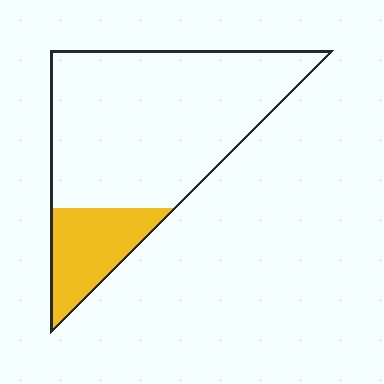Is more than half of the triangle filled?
No.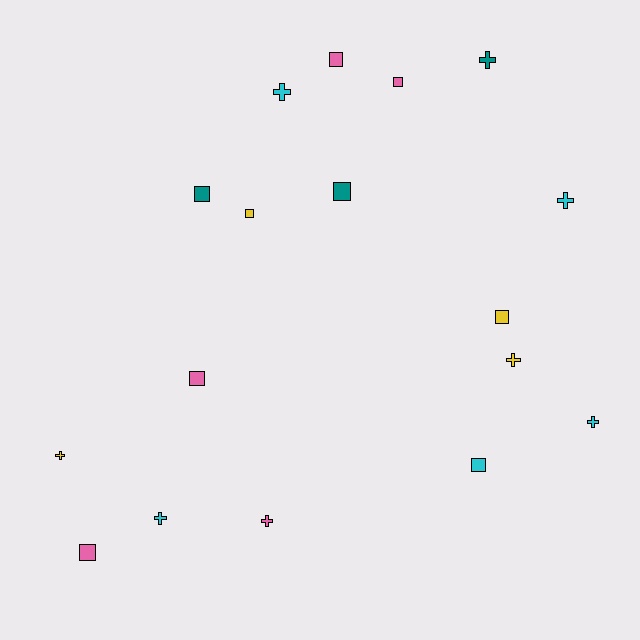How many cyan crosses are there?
There are 4 cyan crosses.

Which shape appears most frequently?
Square, with 9 objects.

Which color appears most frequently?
Cyan, with 5 objects.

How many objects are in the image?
There are 17 objects.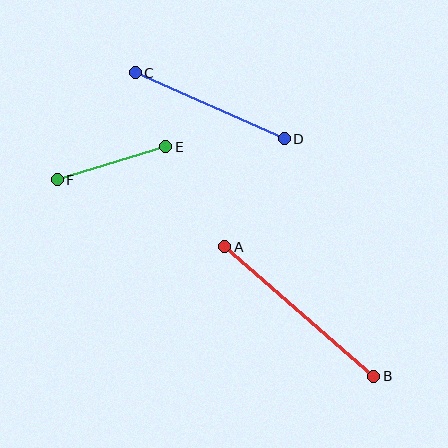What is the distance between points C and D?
The distance is approximately 163 pixels.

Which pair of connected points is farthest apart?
Points A and B are farthest apart.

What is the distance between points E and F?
The distance is approximately 113 pixels.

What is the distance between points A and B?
The distance is approximately 198 pixels.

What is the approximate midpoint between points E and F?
The midpoint is at approximately (111, 163) pixels.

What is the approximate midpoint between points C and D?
The midpoint is at approximately (210, 106) pixels.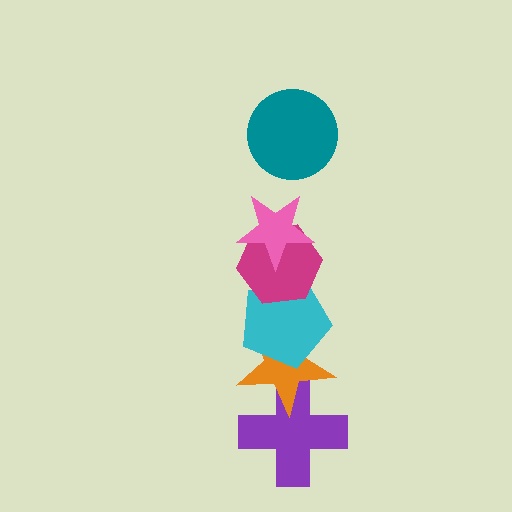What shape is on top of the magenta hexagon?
The pink star is on top of the magenta hexagon.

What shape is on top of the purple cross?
The orange star is on top of the purple cross.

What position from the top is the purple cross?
The purple cross is 6th from the top.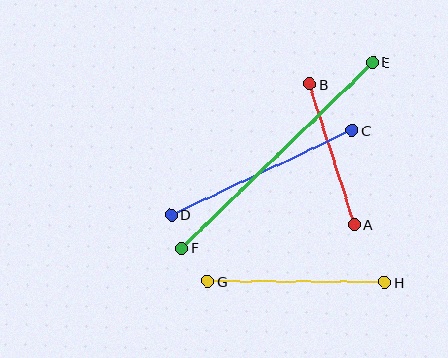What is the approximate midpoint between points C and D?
The midpoint is at approximately (262, 173) pixels.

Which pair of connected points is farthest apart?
Points E and F are farthest apart.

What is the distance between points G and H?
The distance is approximately 177 pixels.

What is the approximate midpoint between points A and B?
The midpoint is at approximately (332, 154) pixels.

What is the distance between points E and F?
The distance is approximately 266 pixels.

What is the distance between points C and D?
The distance is approximately 200 pixels.